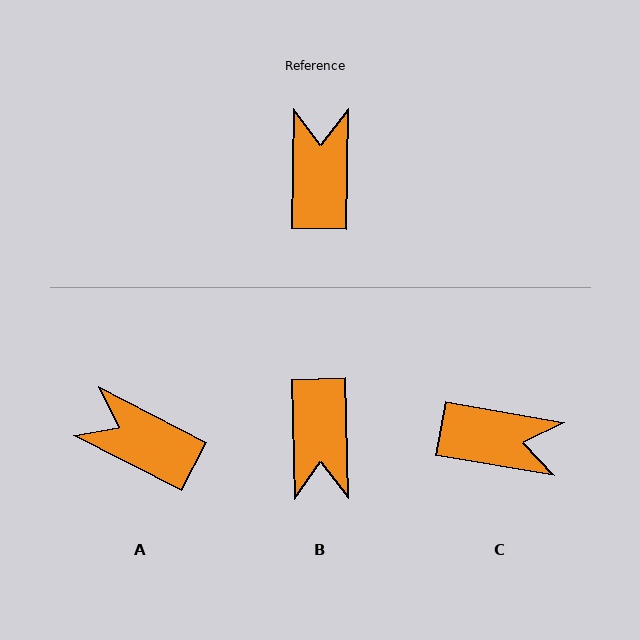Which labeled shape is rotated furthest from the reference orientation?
B, about 177 degrees away.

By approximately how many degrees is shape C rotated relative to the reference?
Approximately 99 degrees clockwise.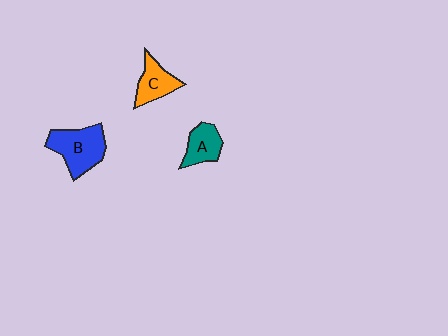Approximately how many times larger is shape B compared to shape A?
Approximately 1.6 times.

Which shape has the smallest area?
Shape A (teal).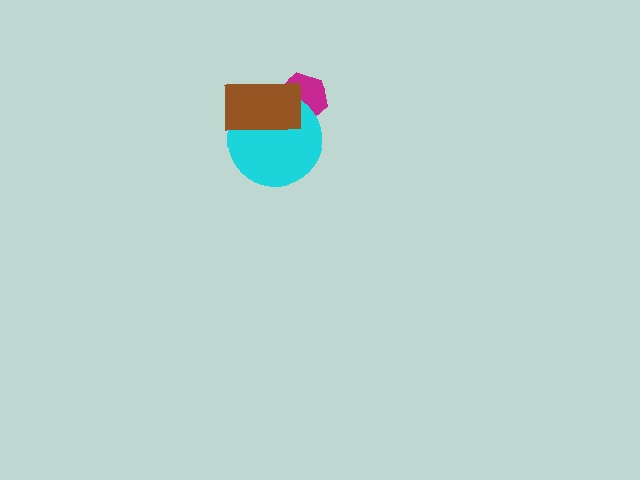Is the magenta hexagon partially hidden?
Yes, it is partially covered by another shape.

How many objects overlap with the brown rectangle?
2 objects overlap with the brown rectangle.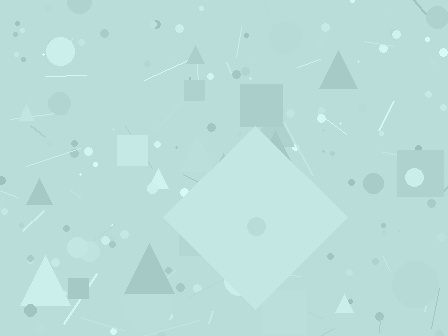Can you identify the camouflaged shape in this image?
The camouflaged shape is a diamond.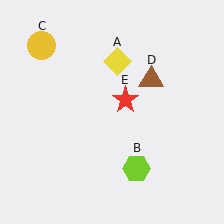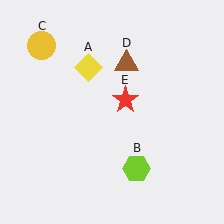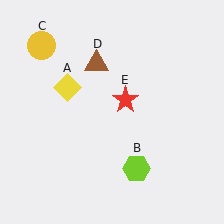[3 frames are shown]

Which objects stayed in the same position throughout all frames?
Lime hexagon (object B) and yellow circle (object C) and red star (object E) remained stationary.